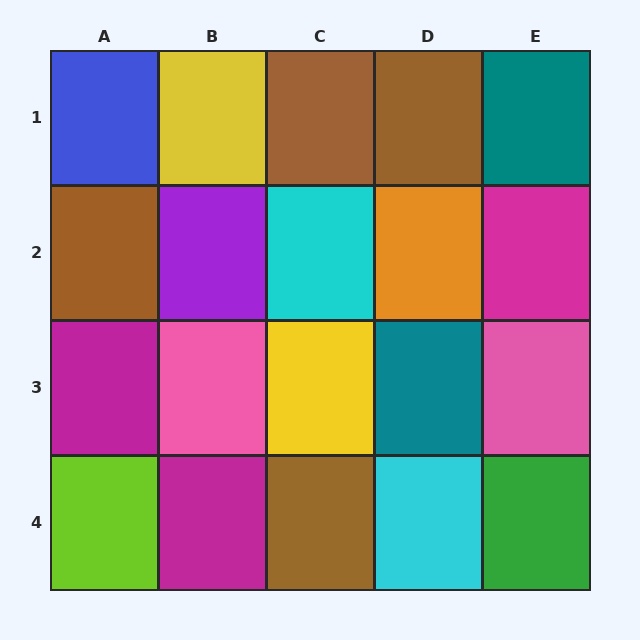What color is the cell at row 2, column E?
Magenta.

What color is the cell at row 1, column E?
Teal.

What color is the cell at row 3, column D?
Teal.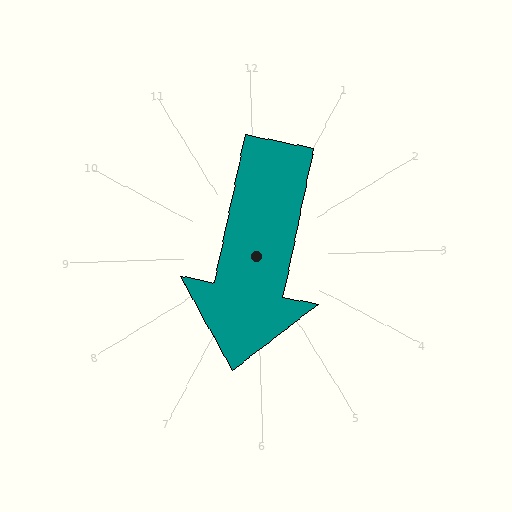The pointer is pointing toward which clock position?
Roughly 6 o'clock.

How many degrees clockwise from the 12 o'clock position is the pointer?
Approximately 193 degrees.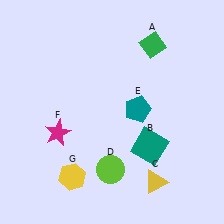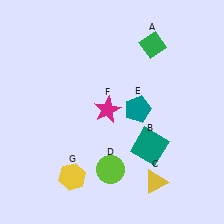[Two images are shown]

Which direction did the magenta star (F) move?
The magenta star (F) moved right.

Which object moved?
The magenta star (F) moved right.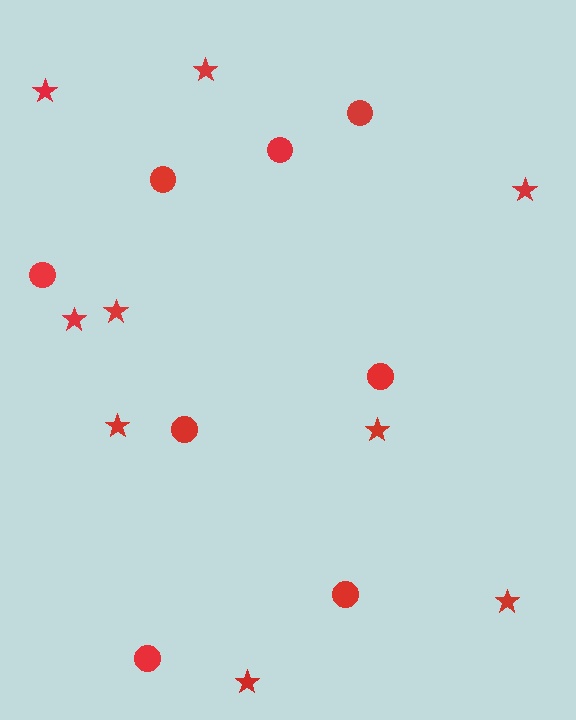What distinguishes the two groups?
There are 2 groups: one group of circles (8) and one group of stars (9).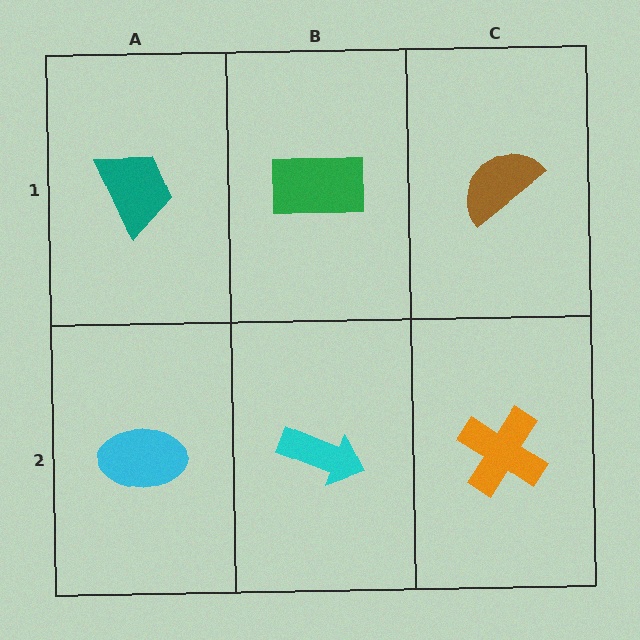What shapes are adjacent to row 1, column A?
A cyan ellipse (row 2, column A), a green rectangle (row 1, column B).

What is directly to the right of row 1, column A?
A green rectangle.